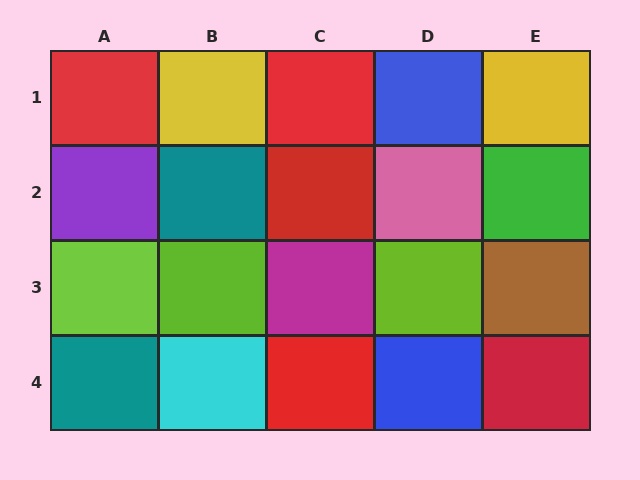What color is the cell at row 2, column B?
Teal.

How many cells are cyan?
1 cell is cyan.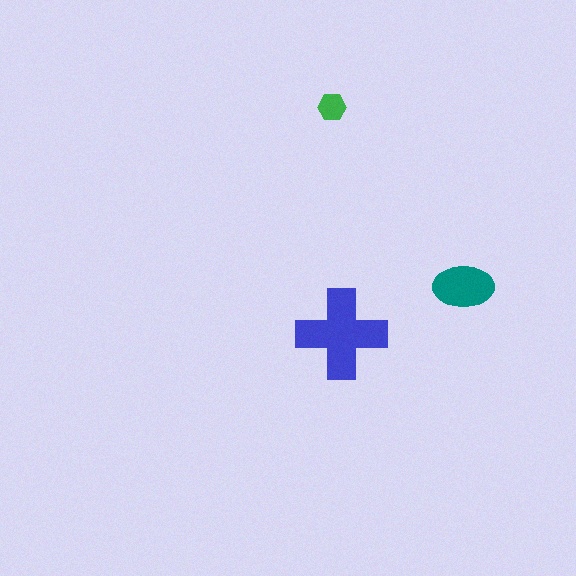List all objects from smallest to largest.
The green hexagon, the teal ellipse, the blue cross.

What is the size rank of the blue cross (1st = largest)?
1st.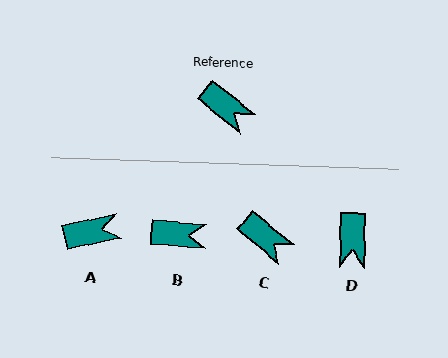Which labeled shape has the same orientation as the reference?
C.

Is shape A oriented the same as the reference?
No, it is off by about 51 degrees.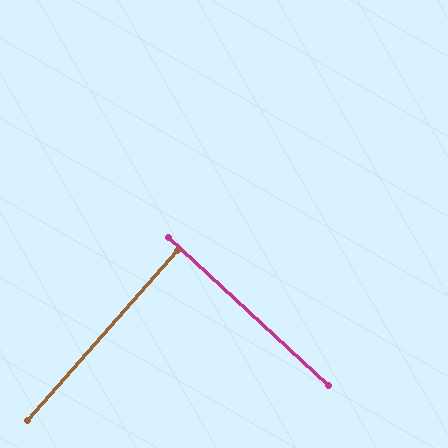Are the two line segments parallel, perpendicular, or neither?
Perpendicular — they meet at approximately 89°.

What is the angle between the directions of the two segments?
Approximately 89 degrees.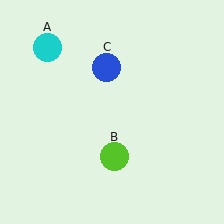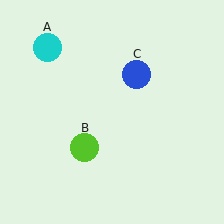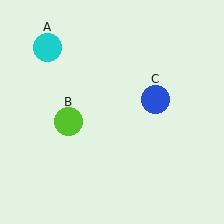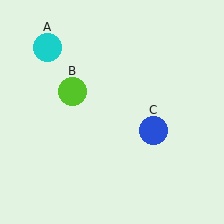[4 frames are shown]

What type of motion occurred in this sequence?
The lime circle (object B), blue circle (object C) rotated clockwise around the center of the scene.